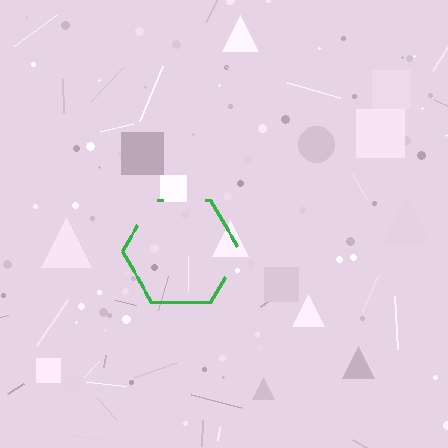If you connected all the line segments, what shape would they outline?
They would outline a hexagon.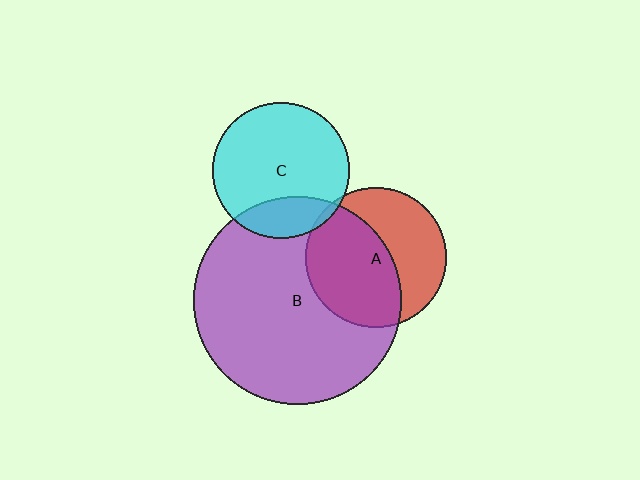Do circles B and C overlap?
Yes.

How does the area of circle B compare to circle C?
Approximately 2.3 times.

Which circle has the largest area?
Circle B (purple).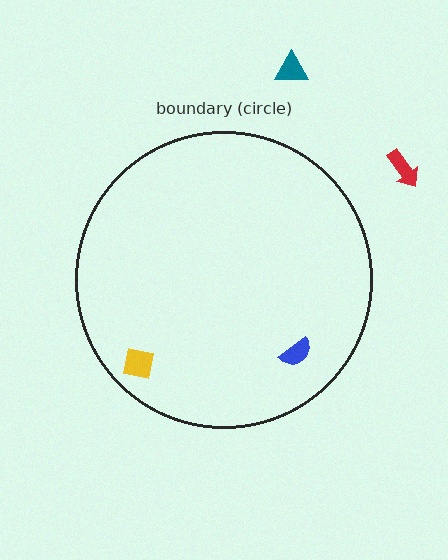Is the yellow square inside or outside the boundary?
Inside.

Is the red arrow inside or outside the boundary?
Outside.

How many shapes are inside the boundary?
2 inside, 2 outside.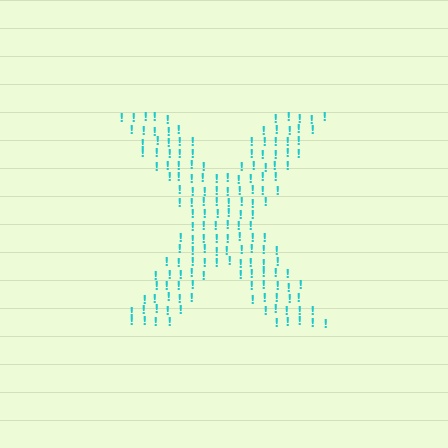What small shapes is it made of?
It is made of small exclamation marks.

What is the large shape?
The large shape is the letter X.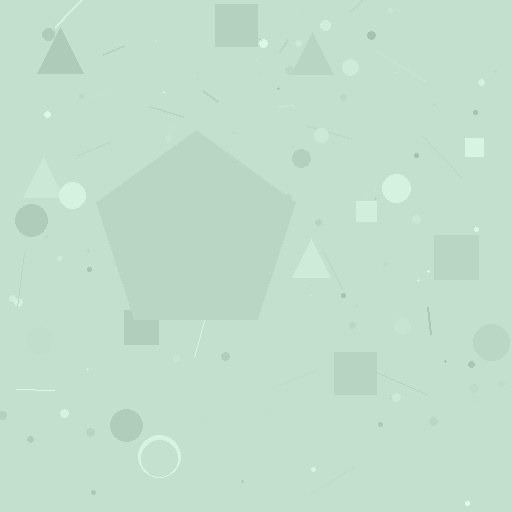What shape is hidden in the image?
A pentagon is hidden in the image.